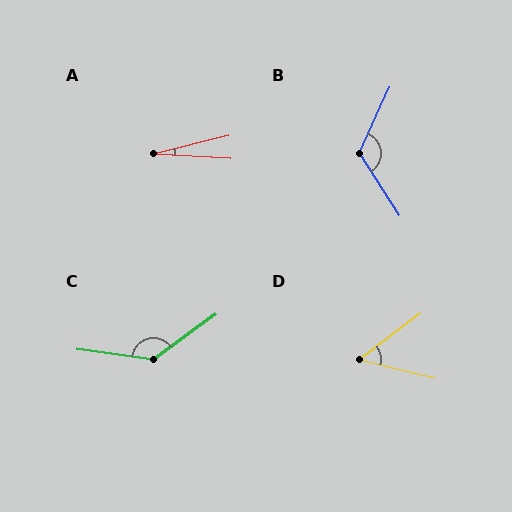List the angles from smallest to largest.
A (17°), D (51°), B (122°), C (137°).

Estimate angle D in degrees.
Approximately 51 degrees.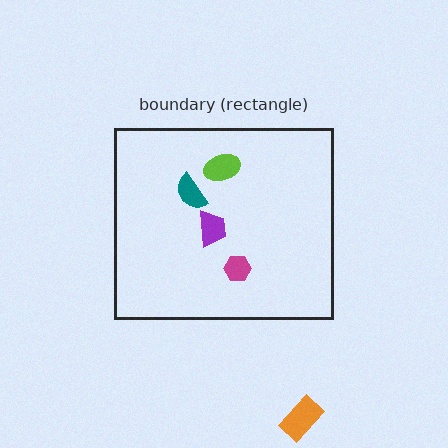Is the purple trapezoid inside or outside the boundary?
Inside.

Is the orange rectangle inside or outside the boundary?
Outside.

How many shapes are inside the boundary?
4 inside, 1 outside.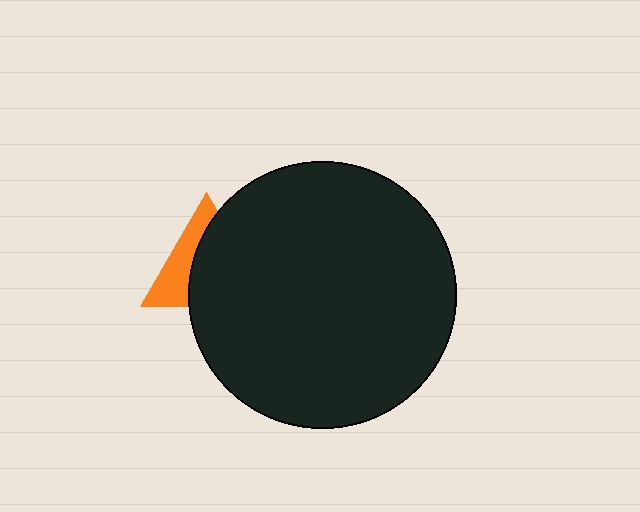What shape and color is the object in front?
The object in front is a black circle.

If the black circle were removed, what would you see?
You would see the complete orange triangle.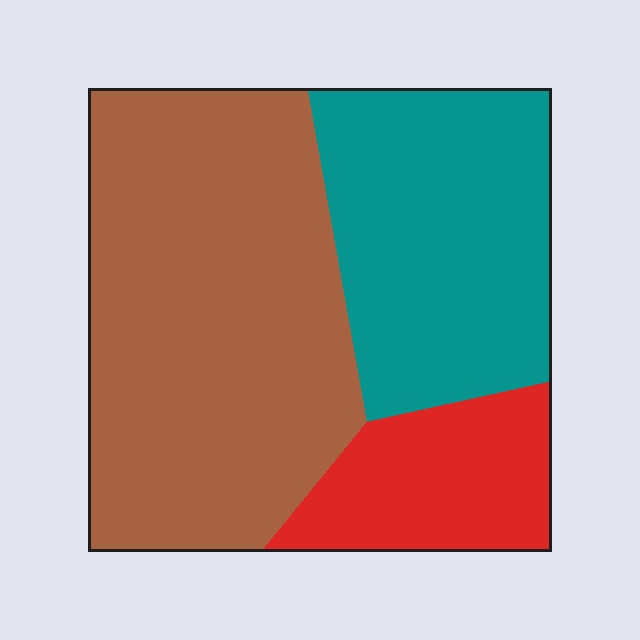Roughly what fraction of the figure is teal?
Teal covers 32% of the figure.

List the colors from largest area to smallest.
From largest to smallest: brown, teal, red.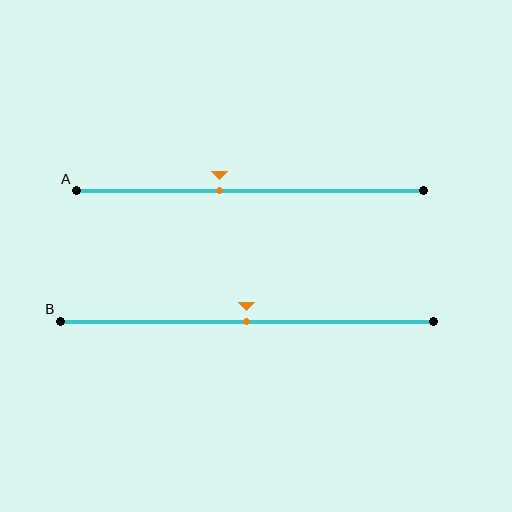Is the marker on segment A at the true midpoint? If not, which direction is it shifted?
No, the marker on segment A is shifted to the left by about 9% of the segment length.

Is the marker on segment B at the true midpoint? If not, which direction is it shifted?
Yes, the marker on segment B is at the true midpoint.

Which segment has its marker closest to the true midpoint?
Segment B has its marker closest to the true midpoint.